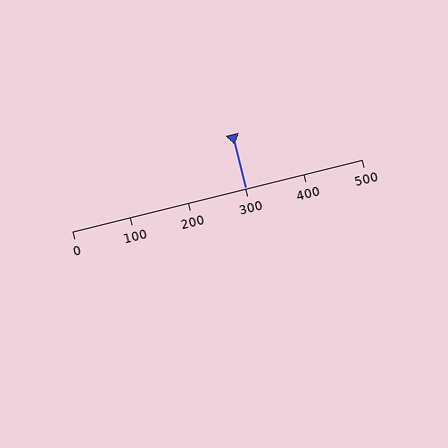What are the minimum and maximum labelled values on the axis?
The axis runs from 0 to 500.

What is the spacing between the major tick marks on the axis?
The major ticks are spaced 100 apart.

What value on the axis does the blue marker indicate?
The marker indicates approximately 300.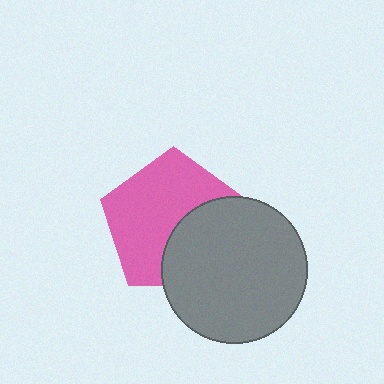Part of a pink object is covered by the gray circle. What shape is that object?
It is a pentagon.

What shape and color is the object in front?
The object in front is a gray circle.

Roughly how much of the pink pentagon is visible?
About half of it is visible (roughly 62%).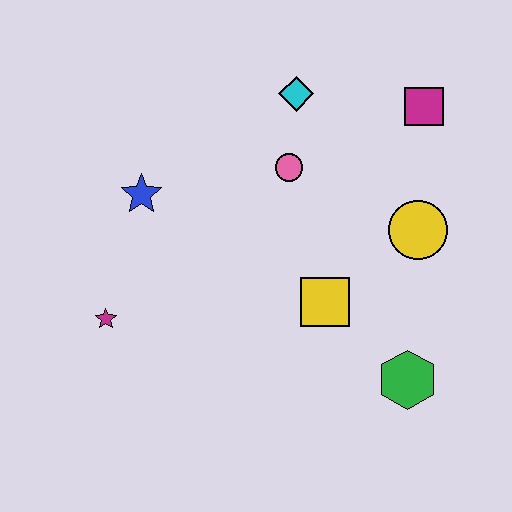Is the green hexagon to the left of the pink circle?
No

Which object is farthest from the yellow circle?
The magenta star is farthest from the yellow circle.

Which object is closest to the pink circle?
The cyan diamond is closest to the pink circle.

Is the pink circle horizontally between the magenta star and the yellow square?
Yes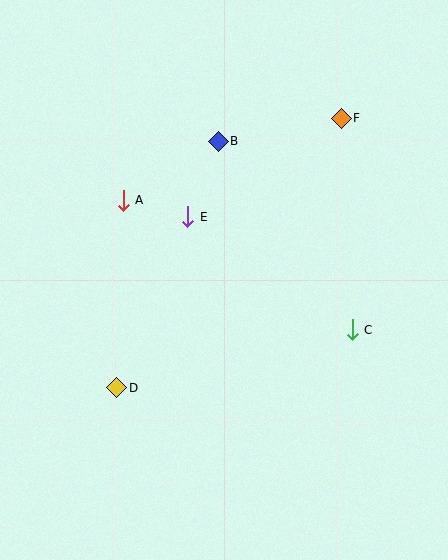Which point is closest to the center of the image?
Point E at (188, 217) is closest to the center.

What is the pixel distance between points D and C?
The distance between D and C is 243 pixels.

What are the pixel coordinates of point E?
Point E is at (188, 217).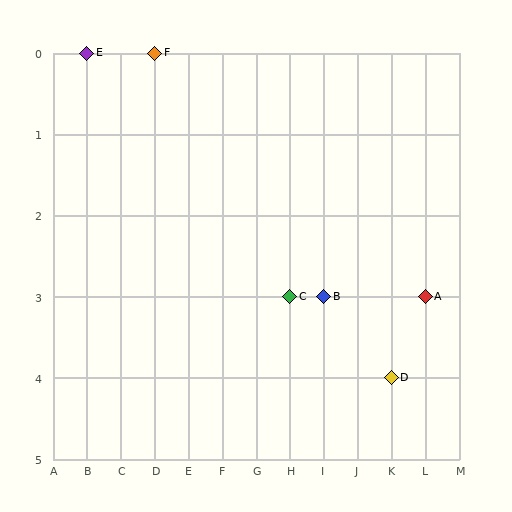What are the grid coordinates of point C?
Point C is at grid coordinates (H, 3).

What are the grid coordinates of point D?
Point D is at grid coordinates (K, 4).